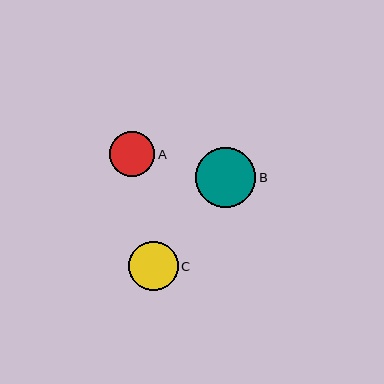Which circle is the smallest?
Circle A is the smallest with a size of approximately 45 pixels.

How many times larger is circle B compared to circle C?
Circle B is approximately 1.2 times the size of circle C.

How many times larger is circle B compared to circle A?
Circle B is approximately 1.3 times the size of circle A.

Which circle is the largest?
Circle B is the largest with a size of approximately 60 pixels.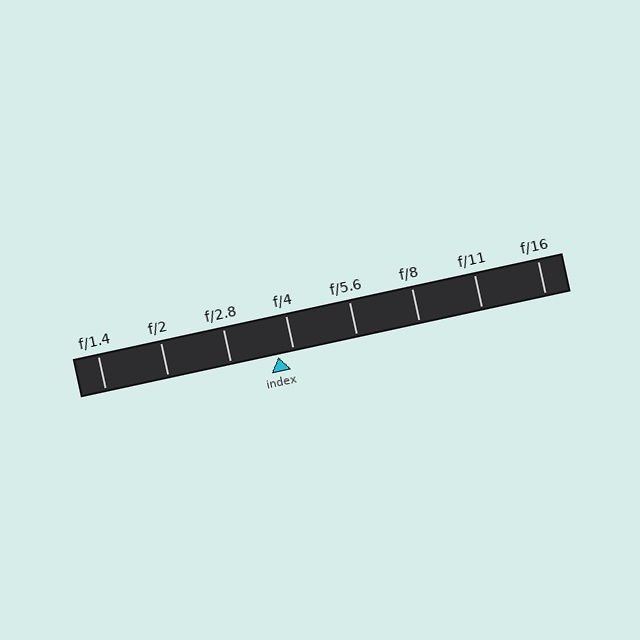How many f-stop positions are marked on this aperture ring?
There are 8 f-stop positions marked.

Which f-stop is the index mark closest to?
The index mark is closest to f/4.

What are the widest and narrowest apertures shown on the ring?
The widest aperture shown is f/1.4 and the narrowest is f/16.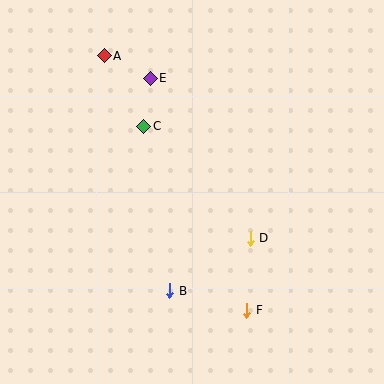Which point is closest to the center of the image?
Point D at (250, 238) is closest to the center.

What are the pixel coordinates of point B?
Point B is at (170, 291).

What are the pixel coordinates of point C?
Point C is at (144, 126).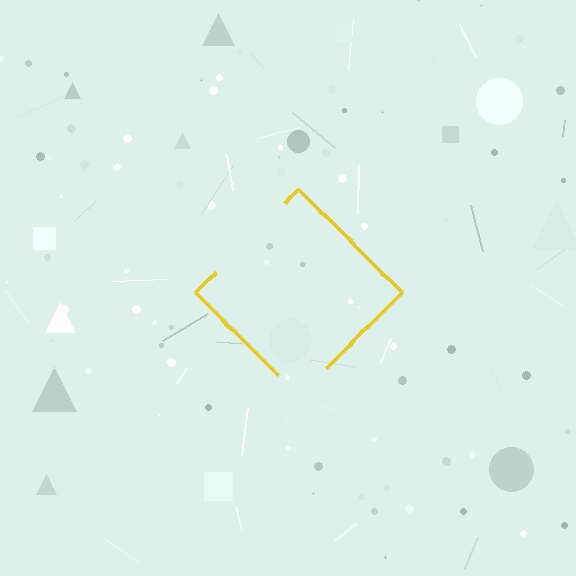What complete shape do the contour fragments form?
The contour fragments form a diamond.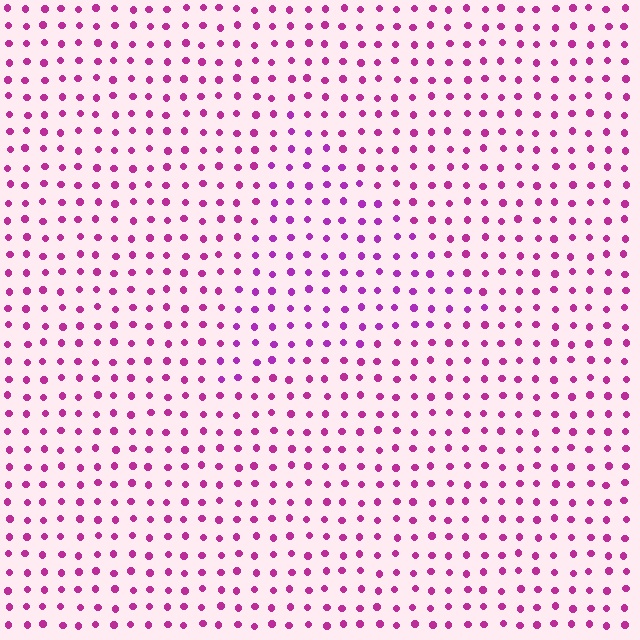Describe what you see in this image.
The image is filled with small magenta elements in a uniform arrangement. A triangle-shaped region is visible where the elements are tinted to a slightly different hue, forming a subtle color boundary.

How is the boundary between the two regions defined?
The boundary is defined purely by a slight shift in hue (about 21 degrees). Spacing, size, and orientation are identical on both sides.